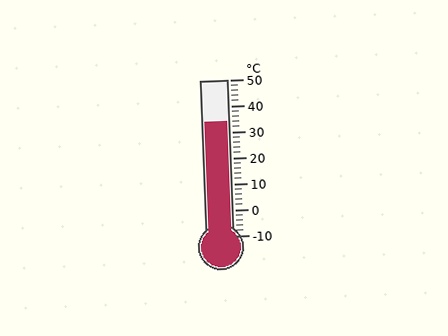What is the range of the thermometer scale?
The thermometer scale ranges from -10°C to 50°C.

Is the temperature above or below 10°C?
The temperature is above 10°C.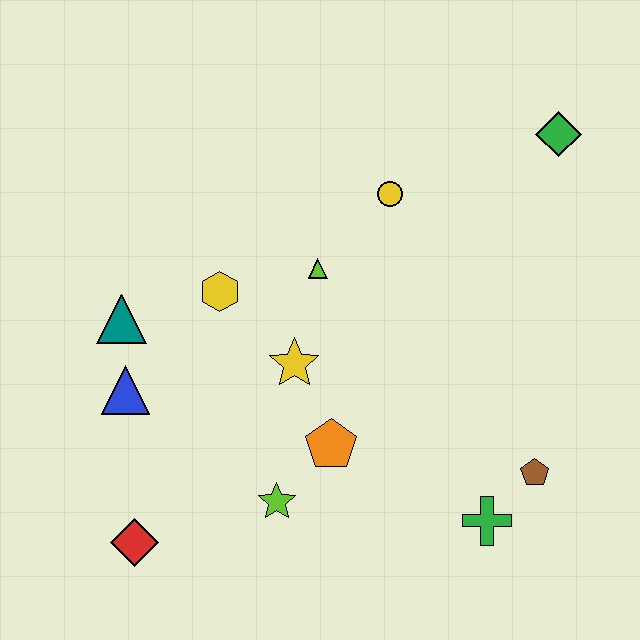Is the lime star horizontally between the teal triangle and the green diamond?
Yes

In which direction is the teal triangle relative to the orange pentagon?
The teal triangle is to the left of the orange pentagon.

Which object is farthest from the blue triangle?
The green diamond is farthest from the blue triangle.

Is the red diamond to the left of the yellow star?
Yes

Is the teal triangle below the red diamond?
No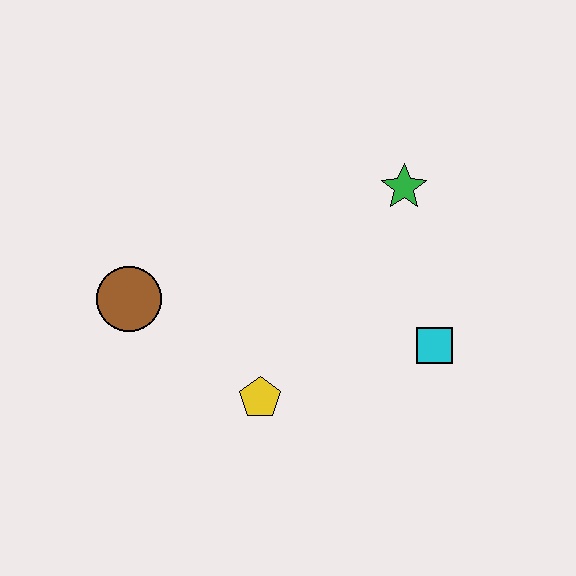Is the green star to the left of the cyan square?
Yes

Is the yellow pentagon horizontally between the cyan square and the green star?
No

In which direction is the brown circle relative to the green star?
The brown circle is to the left of the green star.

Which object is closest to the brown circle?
The yellow pentagon is closest to the brown circle.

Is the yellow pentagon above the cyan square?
No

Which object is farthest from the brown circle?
The cyan square is farthest from the brown circle.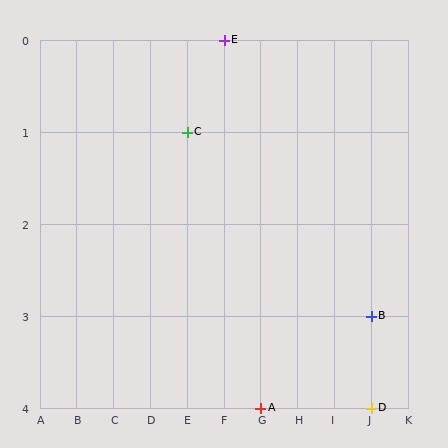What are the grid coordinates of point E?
Point E is at grid coordinates (F, 0).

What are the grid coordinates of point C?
Point C is at grid coordinates (E, 1).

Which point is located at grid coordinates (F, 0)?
Point E is at (F, 0).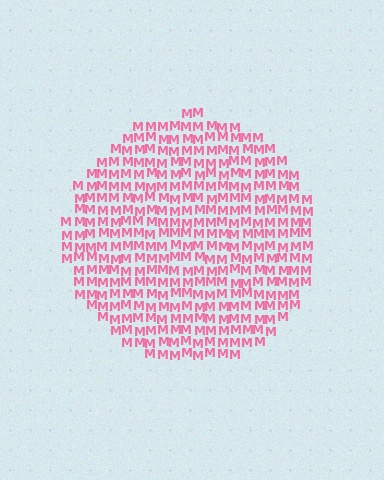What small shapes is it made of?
It is made of small letter M's.